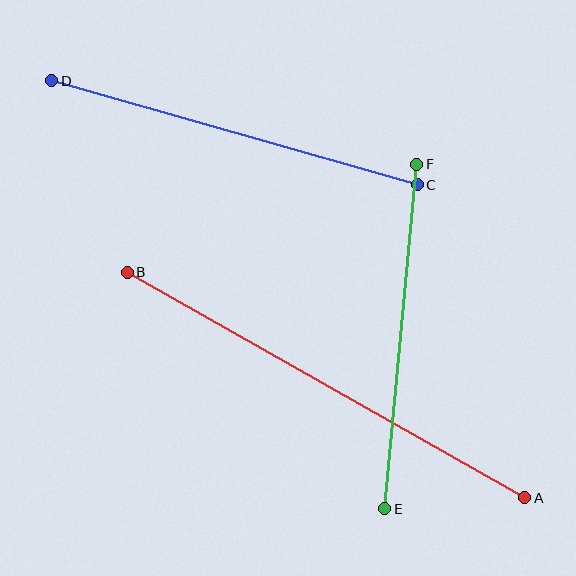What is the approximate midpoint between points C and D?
The midpoint is at approximately (235, 133) pixels.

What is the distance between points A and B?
The distance is approximately 457 pixels.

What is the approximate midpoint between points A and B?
The midpoint is at approximately (326, 385) pixels.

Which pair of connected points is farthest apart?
Points A and B are farthest apart.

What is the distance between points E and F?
The distance is approximately 346 pixels.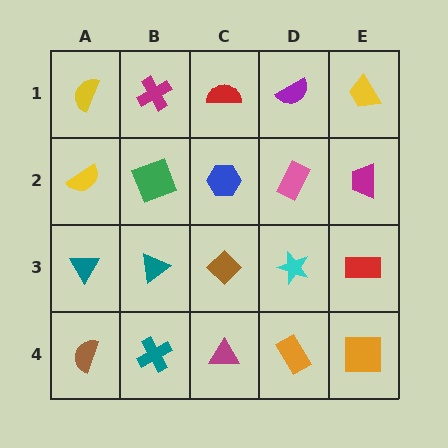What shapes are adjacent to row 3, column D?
A pink rectangle (row 2, column D), an orange rectangle (row 4, column D), a brown diamond (row 3, column C), a red rectangle (row 3, column E).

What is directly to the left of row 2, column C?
A green square.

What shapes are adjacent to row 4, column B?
A teal triangle (row 3, column B), a brown semicircle (row 4, column A), a magenta triangle (row 4, column C).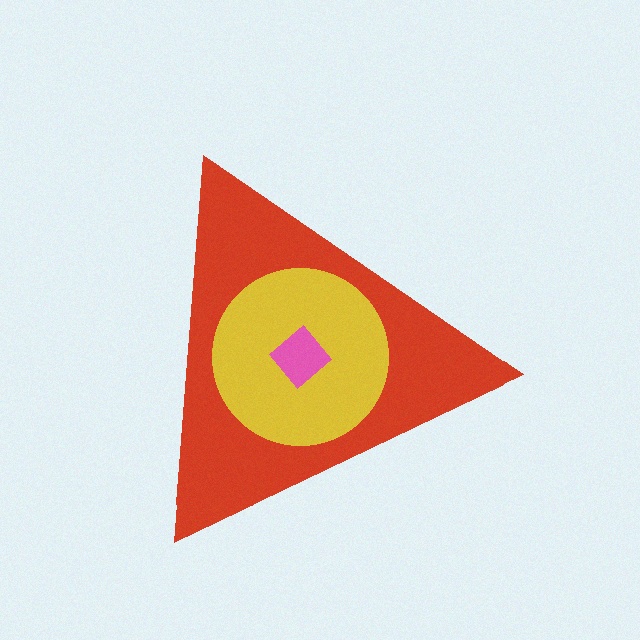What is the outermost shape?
The red triangle.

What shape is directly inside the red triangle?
The yellow circle.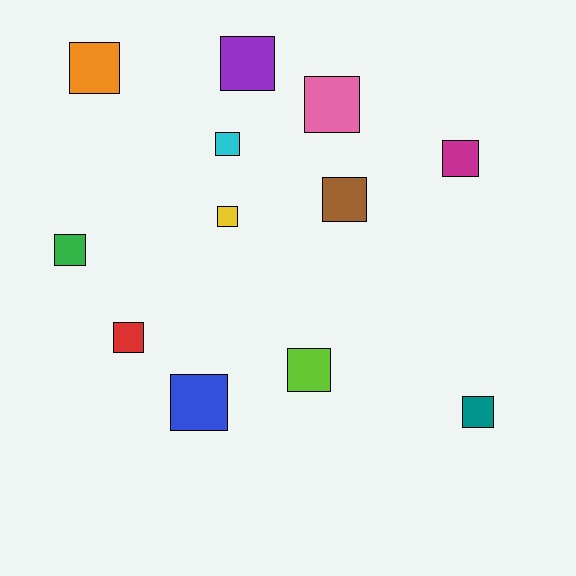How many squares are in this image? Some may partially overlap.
There are 12 squares.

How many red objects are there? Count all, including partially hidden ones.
There is 1 red object.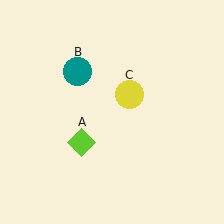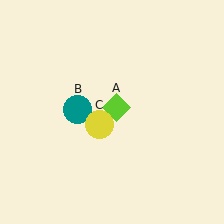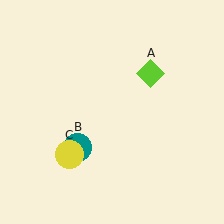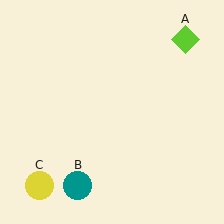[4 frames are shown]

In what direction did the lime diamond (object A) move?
The lime diamond (object A) moved up and to the right.